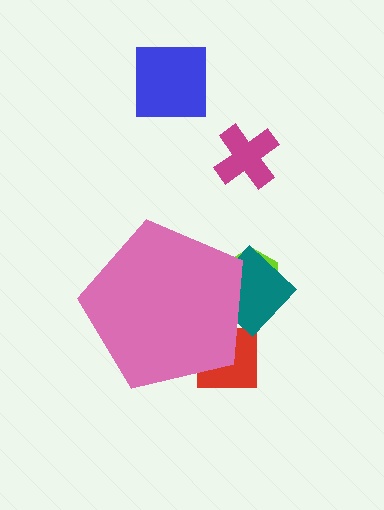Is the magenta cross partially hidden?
No, the magenta cross is fully visible.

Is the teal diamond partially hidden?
Yes, the teal diamond is partially hidden behind the pink pentagon.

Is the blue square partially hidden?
No, the blue square is fully visible.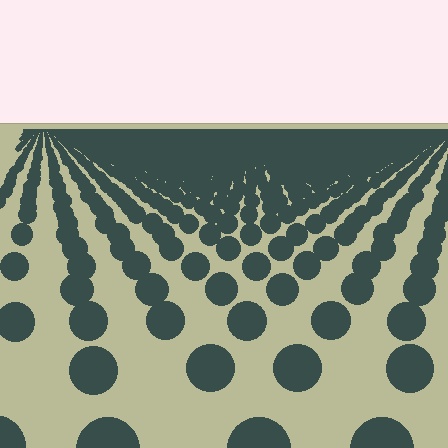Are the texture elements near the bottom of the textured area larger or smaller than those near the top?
Larger. Near the bottom, elements are closer to the viewer and appear at a bigger on-screen size.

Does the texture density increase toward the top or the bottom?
Density increases toward the top.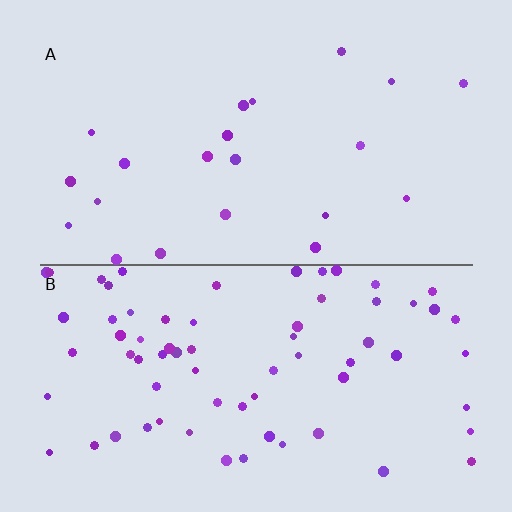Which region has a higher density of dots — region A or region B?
B (the bottom).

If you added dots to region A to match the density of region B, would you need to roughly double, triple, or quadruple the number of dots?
Approximately triple.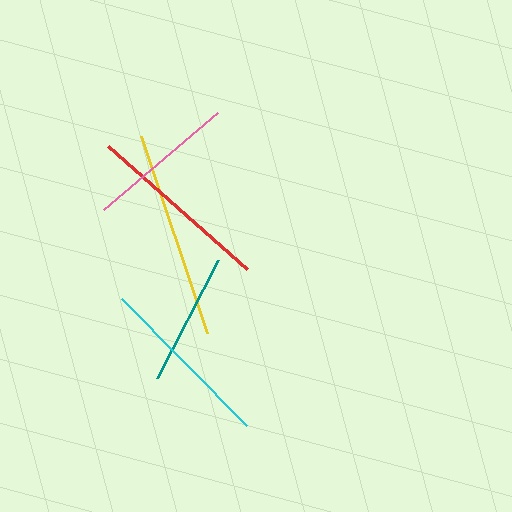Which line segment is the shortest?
The teal line is the shortest at approximately 133 pixels.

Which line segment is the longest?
The yellow line is the longest at approximately 209 pixels.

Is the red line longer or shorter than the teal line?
The red line is longer than the teal line.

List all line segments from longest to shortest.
From longest to shortest: yellow, red, cyan, pink, teal.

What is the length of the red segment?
The red segment is approximately 185 pixels long.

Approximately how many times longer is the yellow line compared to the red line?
The yellow line is approximately 1.1 times the length of the red line.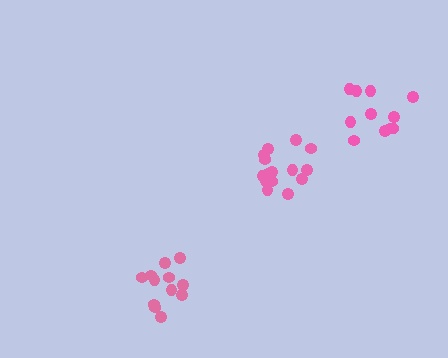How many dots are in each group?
Group 1: 16 dots, Group 2: 12 dots, Group 3: 11 dots (39 total).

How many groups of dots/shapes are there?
There are 3 groups.